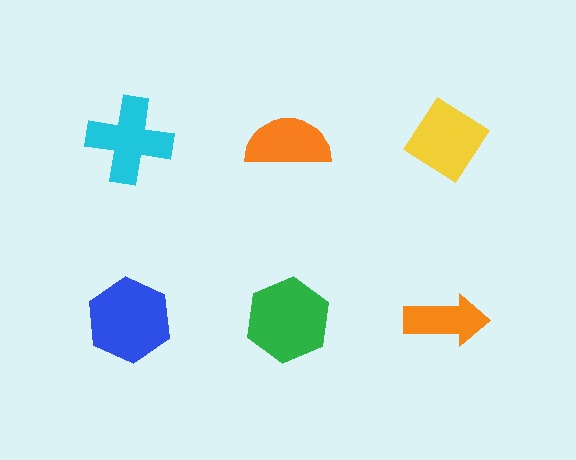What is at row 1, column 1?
A cyan cross.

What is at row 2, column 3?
An orange arrow.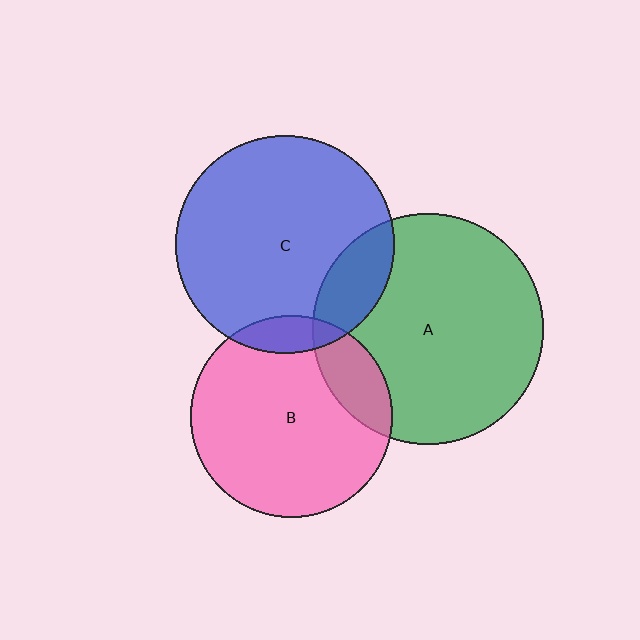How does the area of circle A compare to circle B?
Approximately 1.3 times.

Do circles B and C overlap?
Yes.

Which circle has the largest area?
Circle A (green).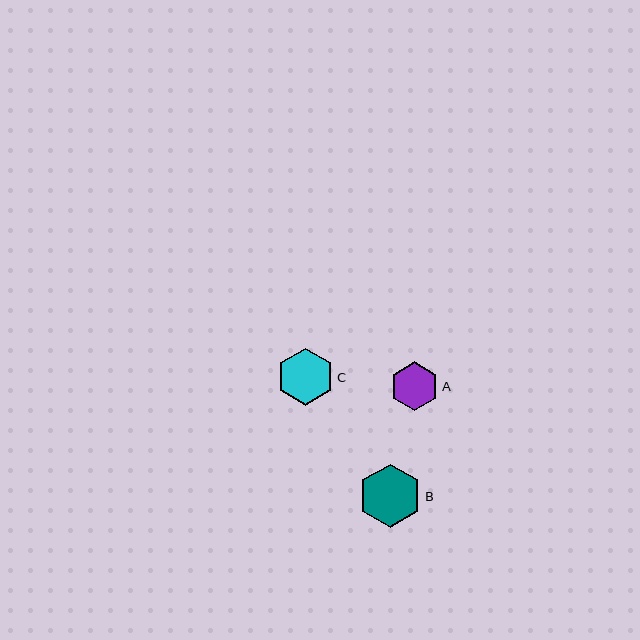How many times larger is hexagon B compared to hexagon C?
Hexagon B is approximately 1.1 times the size of hexagon C.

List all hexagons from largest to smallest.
From largest to smallest: B, C, A.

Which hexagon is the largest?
Hexagon B is the largest with a size of approximately 64 pixels.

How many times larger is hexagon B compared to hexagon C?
Hexagon B is approximately 1.1 times the size of hexagon C.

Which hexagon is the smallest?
Hexagon A is the smallest with a size of approximately 48 pixels.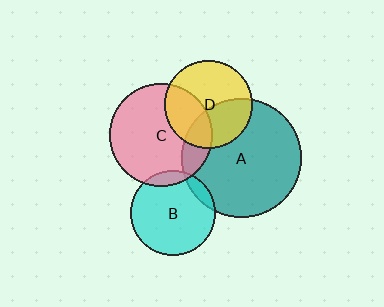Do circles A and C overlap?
Yes.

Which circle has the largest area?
Circle A (teal).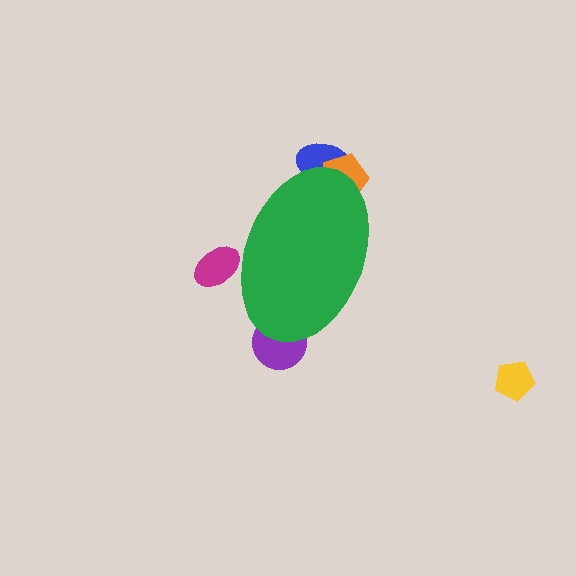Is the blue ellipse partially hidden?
Yes, the blue ellipse is partially hidden behind the green ellipse.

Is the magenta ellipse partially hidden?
Yes, the magenta ellipse is partially hidden behind the green ellipse.